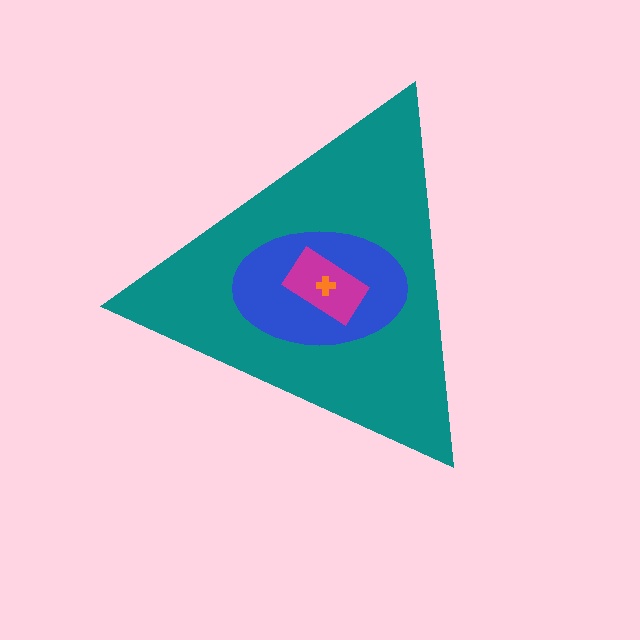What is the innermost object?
The orange cross.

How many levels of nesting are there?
4.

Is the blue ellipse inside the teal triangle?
Yes.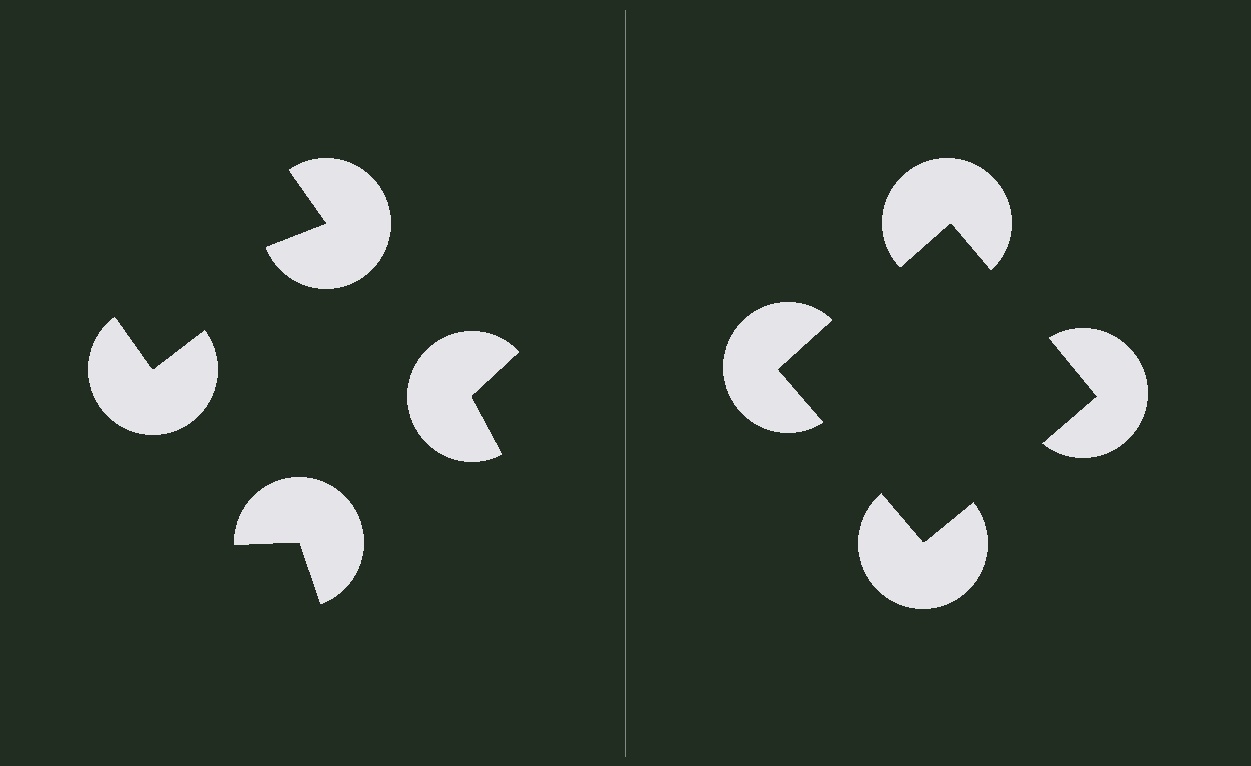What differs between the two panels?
The pac-man discs are positioned identically on both sides; only the wedge orientations differ. On the right they align to a square; on the left they are misaligned.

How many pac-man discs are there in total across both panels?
8 — 4 on each side.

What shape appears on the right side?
An illusory square.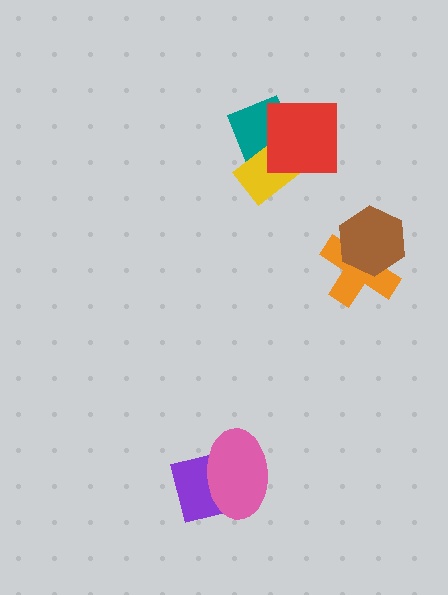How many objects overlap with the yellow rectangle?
2 objects overlap with the yellow rectangle.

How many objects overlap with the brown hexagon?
1 object overlaps with the brown hexagon.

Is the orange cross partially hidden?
Yes, it is partially covered by another shape.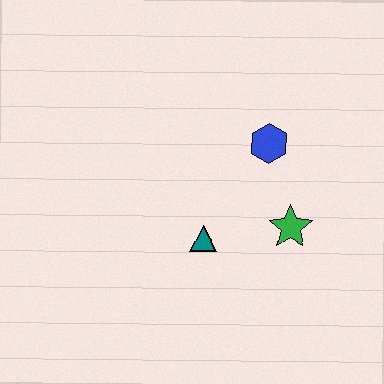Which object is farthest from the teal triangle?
The blue hexagon is farthest from the teal triangle.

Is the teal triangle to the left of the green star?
Yes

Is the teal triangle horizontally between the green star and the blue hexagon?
No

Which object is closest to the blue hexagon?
The green star is closest to the blue hexagon.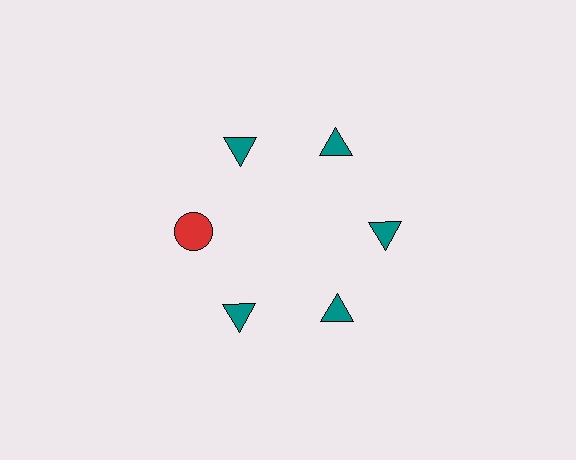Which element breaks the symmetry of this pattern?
The red circle at roughly the 9 o'clock position breaks the symmetry. All other shapes are teal triangles.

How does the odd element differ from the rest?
It differs in both color (red instead of teal) and shape (circle instead of triangle).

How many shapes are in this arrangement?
There are 6 shapes arranged in a ring pattern.